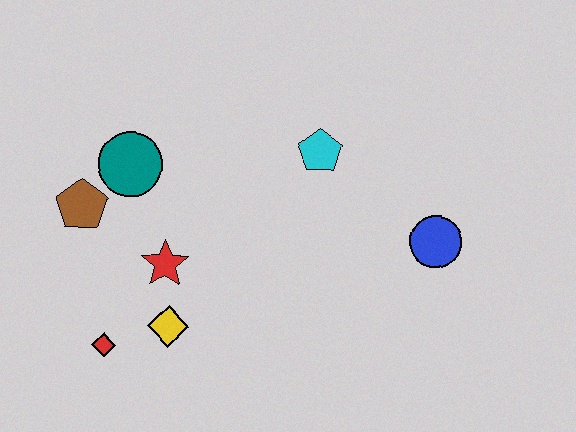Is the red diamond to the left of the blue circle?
Yes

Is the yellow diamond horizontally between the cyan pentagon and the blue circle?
No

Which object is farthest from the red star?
The blue circle is farthest from the red star.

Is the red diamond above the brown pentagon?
No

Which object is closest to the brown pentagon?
The teal circle is closest to the brown pentagon.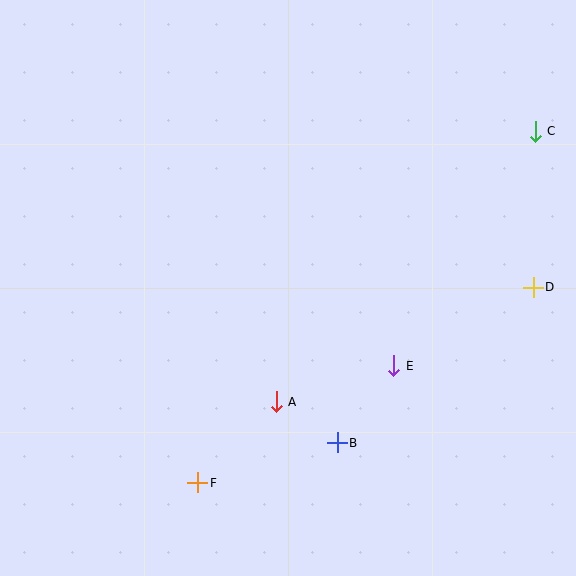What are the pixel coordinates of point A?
Point A is at (276, 402).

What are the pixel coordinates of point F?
Point F is at (198, 483).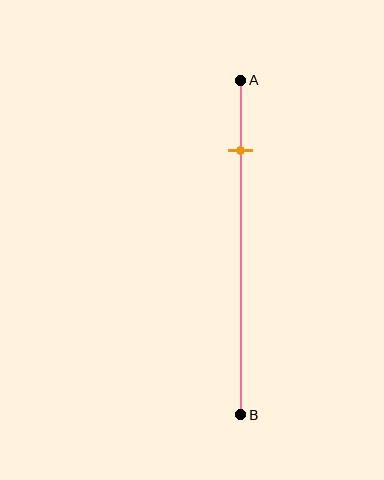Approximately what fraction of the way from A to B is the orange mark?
The orange mark is approximately 20% of the way from A to B.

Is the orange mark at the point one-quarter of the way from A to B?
No, the mark is at about 20% from A, not at the 25% one-quarter point.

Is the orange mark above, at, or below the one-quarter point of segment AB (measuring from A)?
The orange mark is above the one-quarter point of segment AB.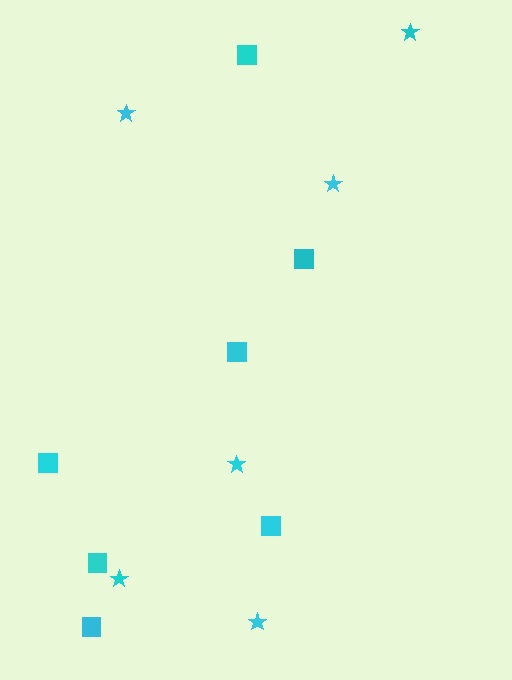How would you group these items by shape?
There are 2 groups: one group of stars (6) and one group of squares (7).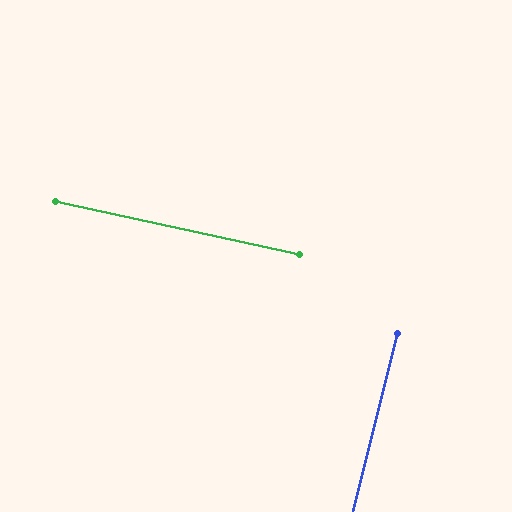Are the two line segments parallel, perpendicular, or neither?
Perpendicular — they meet at approximately 88°.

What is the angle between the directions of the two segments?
Approximately 88 degrees.